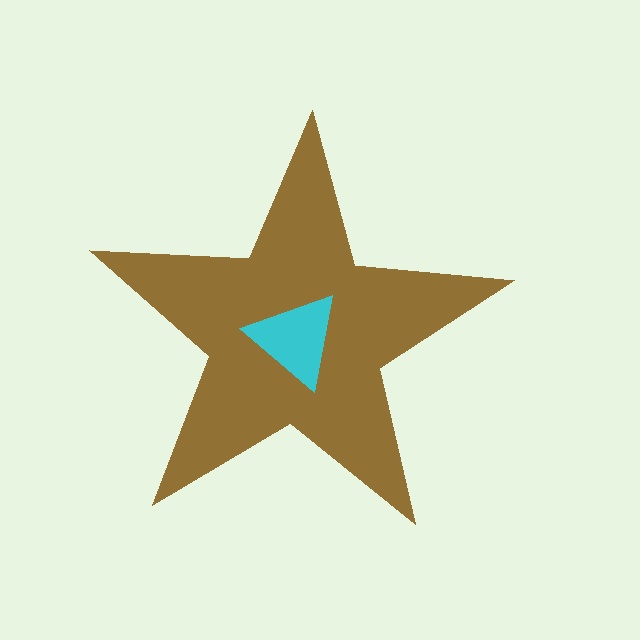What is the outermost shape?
The brown star.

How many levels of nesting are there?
2.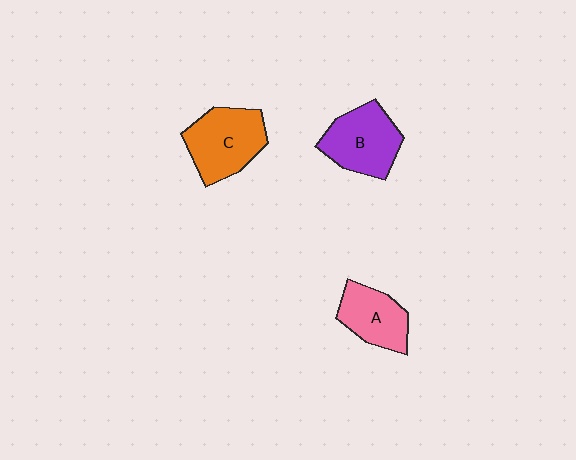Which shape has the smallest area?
Shape A (pink).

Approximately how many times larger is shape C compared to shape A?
Approximately 1.3 times.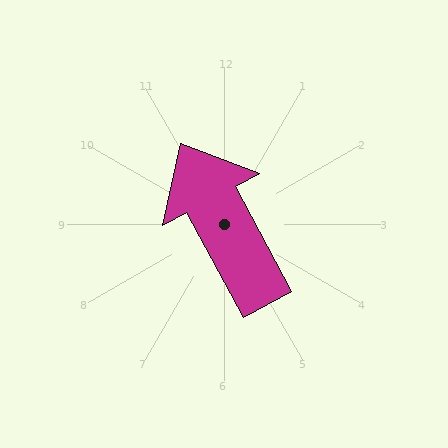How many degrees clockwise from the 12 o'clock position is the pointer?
Approximately 332 degrees.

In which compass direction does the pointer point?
Northwest.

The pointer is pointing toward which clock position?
Roughly 11 o'clock.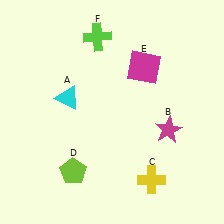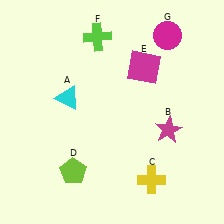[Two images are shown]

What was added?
A magenta circle (G) was added in Image 2.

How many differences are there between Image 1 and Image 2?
There is 1 difference between the two images.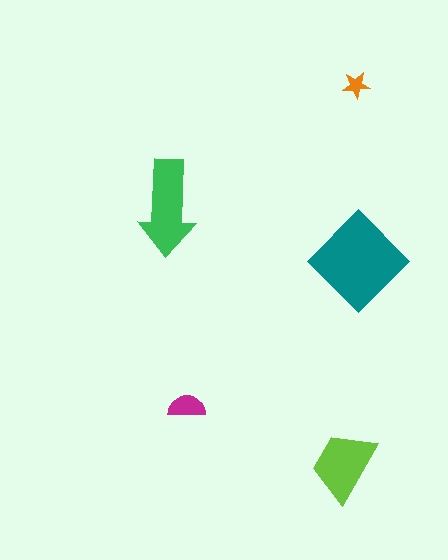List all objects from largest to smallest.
The teal diamond, the green arrow, the lime trapezoid, the magenta semicircle, the orange star.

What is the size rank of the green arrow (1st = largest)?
2nd.